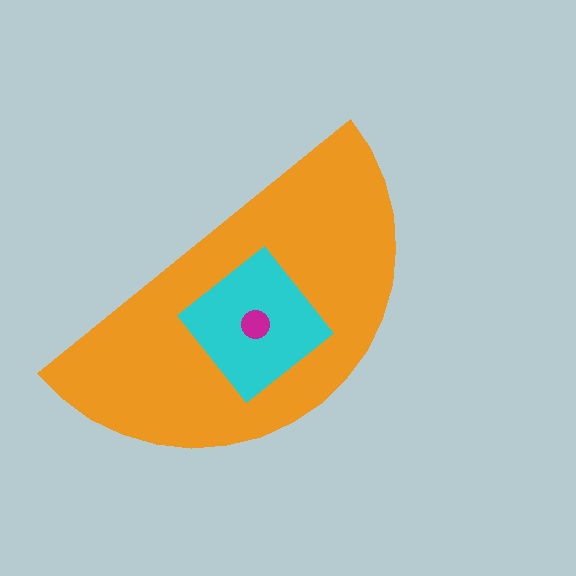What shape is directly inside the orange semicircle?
The cyan diamond.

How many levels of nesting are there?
3.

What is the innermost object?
The magenta circle.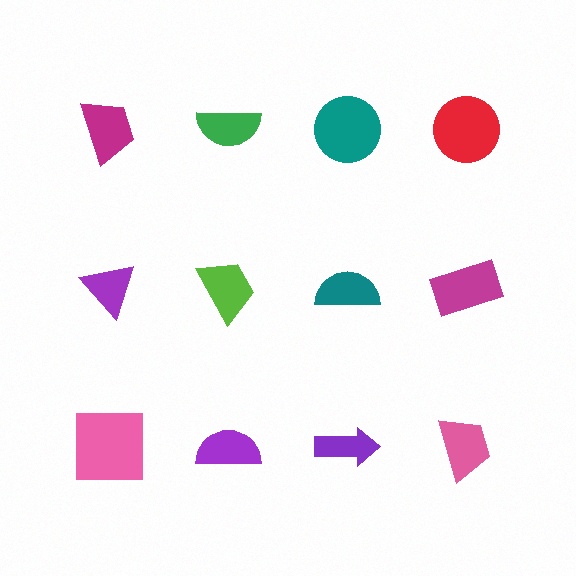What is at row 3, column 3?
A purple arrow.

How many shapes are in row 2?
4 shapes.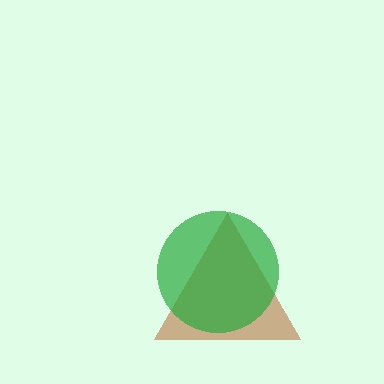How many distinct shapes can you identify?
There are 2 distinct shapes: a brown triangle, a green circle.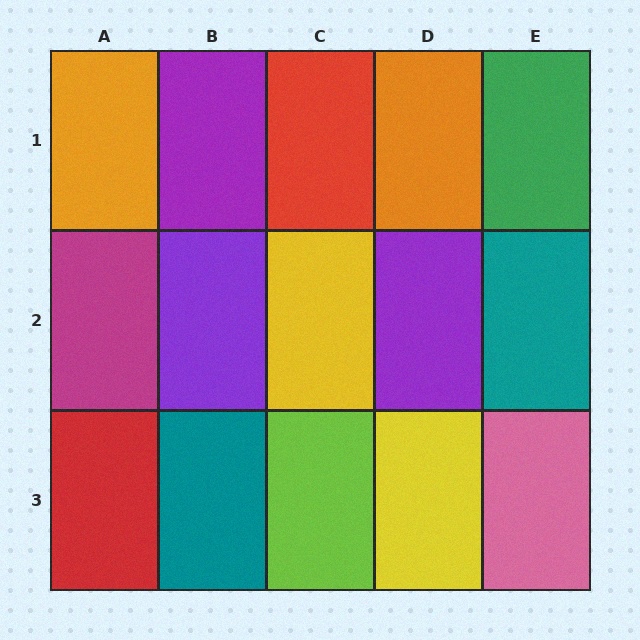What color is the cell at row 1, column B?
Purple.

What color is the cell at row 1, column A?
Orange.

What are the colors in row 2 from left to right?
Magenta, purple, yellow, purple, teal.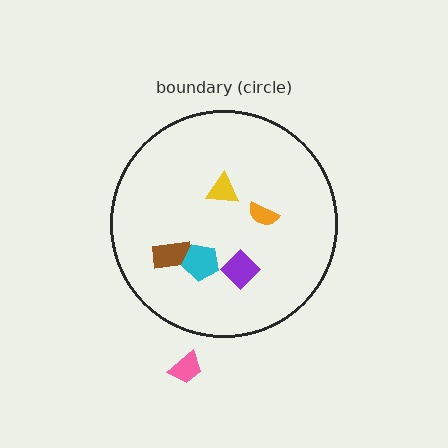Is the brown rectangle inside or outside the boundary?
Inside.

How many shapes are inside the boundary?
5 inside, 1 outside.